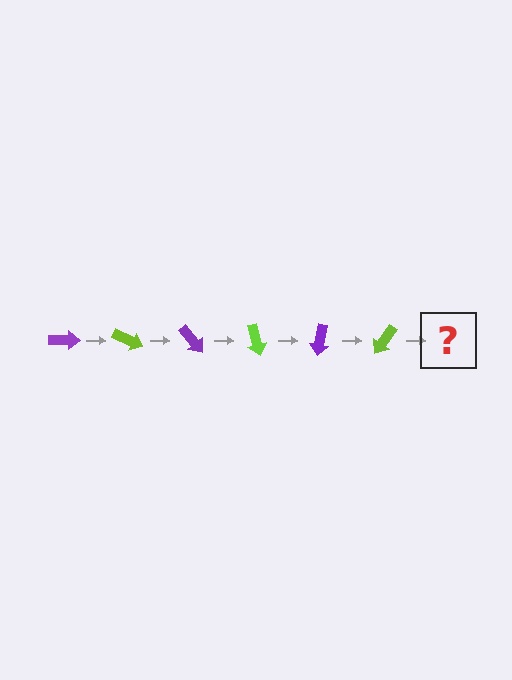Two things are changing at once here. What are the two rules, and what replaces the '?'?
The two rules are that it rotates 25 degrees each step and the color cycles through purple and lime. The '?' should be a purple arrow, rotated 150 degrees from the start.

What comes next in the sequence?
The next element should be a purple arrow, rotated 150 degrees from the start.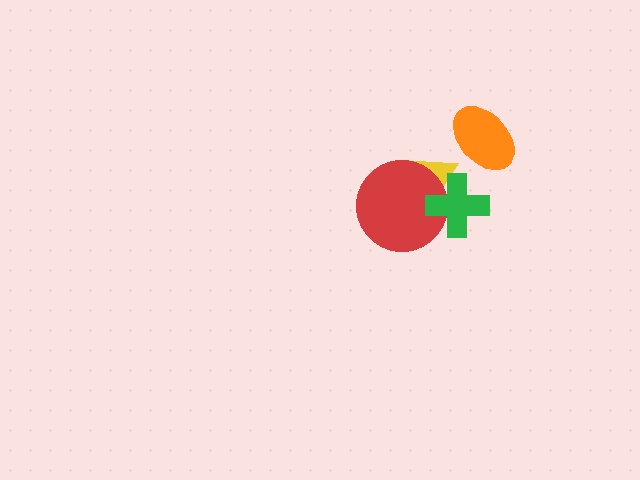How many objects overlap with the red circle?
2 objects overlap with the red circle.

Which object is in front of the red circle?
The green cross is in front of the red circle.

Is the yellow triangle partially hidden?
Yes, it is partially covered by another shape.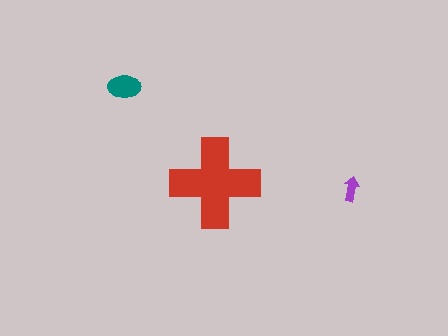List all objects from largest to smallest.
The red cross, the teal ellipse, the purple arrow.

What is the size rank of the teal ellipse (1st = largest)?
2nd.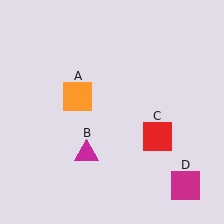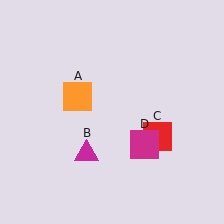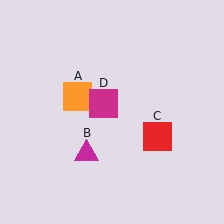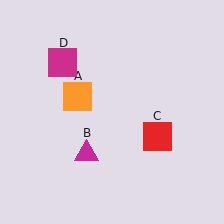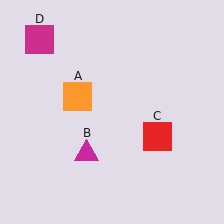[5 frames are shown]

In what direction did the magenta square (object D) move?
The magenta square (object D) moved up and to the left.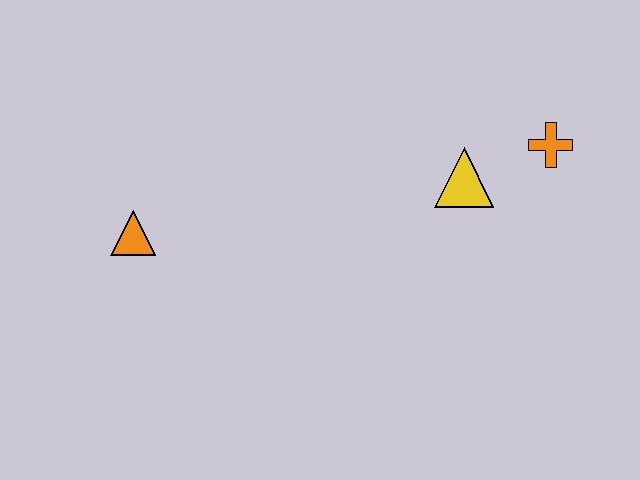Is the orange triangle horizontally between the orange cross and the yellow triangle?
No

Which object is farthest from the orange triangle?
The orange cross is farthest from the orange triangle.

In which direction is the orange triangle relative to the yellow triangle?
The orange triangle is to the left of the yellow triangle.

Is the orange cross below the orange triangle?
No